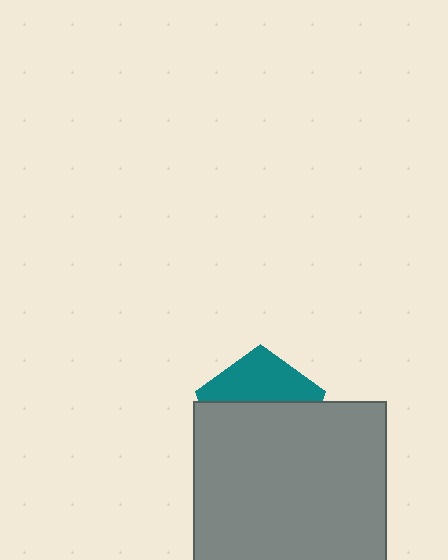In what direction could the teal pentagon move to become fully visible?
The teal pentagon could move up. That would shift it out from behind the gray square entirely.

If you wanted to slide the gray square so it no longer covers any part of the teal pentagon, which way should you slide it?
Slide it down — that is the most direct way to separate the two shapes.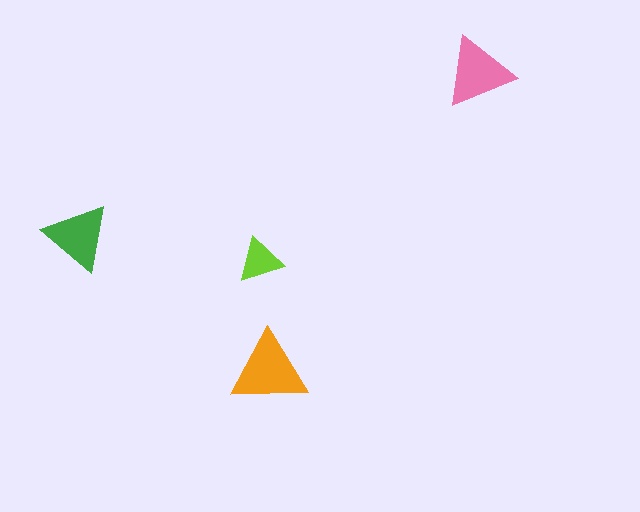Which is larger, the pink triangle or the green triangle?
The pink one.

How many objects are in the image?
There are 4 objects in the image.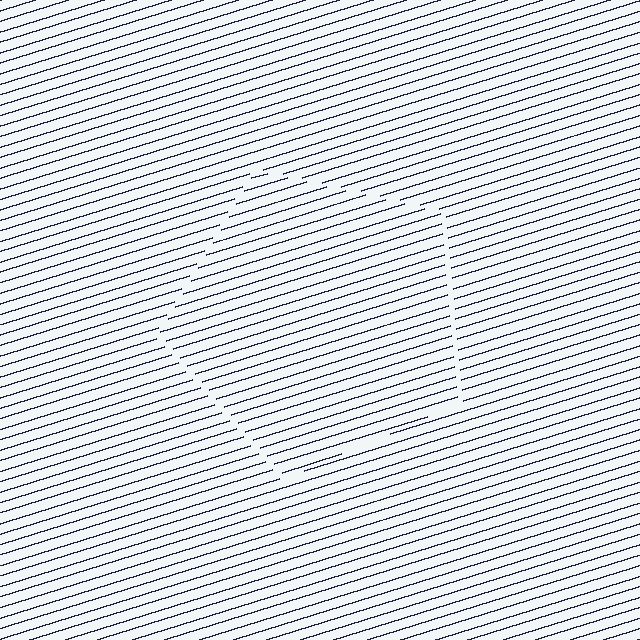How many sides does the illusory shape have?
5 sides — the line-ends trace a pentagon.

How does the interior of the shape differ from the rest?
The interior of the shape contains the same grating, shifted by half a period — the contour is defined by the phase discontinuity where line-ends from the inner and outer gratings abut.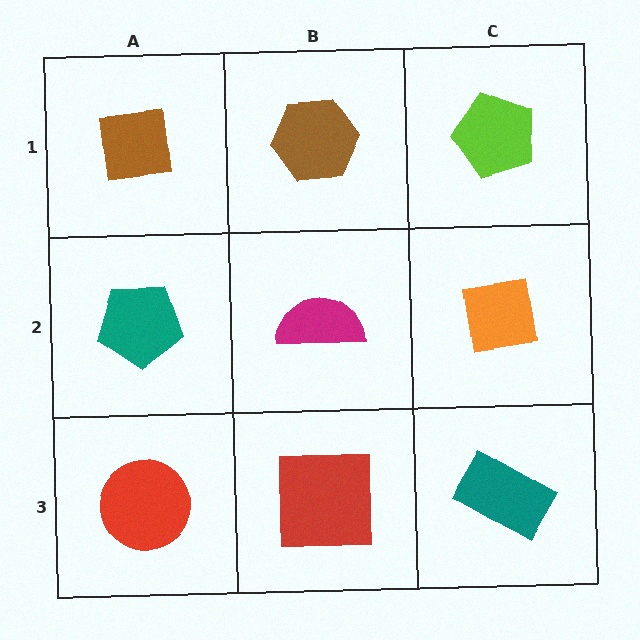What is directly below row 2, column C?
A teal rectangle.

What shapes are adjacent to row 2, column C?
A lime pentagon (row 1, column C), a teal rectangle (row 3, column C), a magenta semicircle (row 2, column B).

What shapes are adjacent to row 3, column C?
An orange square (row 2, column C), a red square (row 3, column B).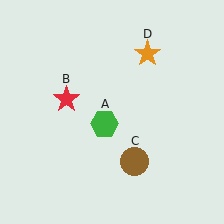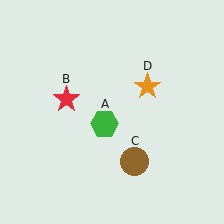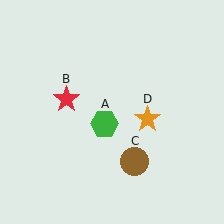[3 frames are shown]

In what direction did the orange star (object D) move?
The orange star (object D) moved down.